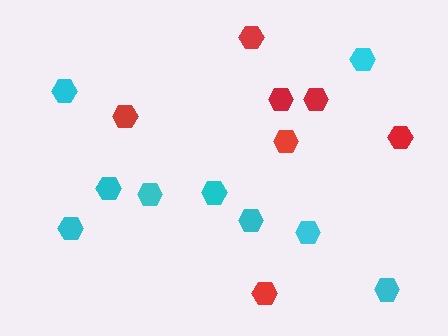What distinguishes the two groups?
There are 2 groups: one group of cyan hexagons (9) and one group of red hexagons (7).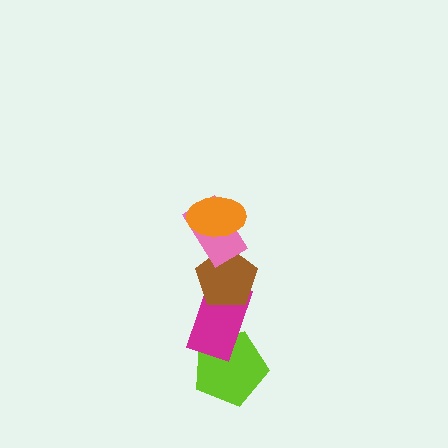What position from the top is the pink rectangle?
The pink rectangle is 2nd from the top.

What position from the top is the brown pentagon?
The brown pentagon is 3rd from the top.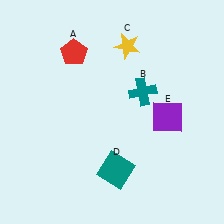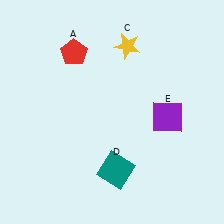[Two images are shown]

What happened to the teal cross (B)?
The teal cross (B) was removed in Image 2. It was in the top-right area of Image 1.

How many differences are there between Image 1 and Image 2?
There is 1 difference between the two images.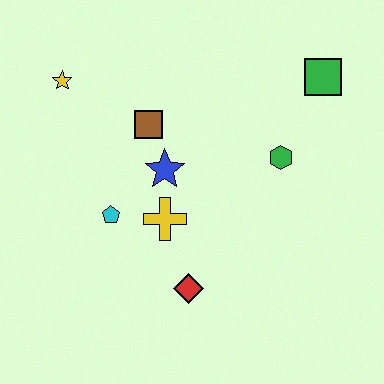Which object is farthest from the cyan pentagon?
The green square is farthest from the cyan pentagon.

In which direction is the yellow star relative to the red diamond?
The yellow star is above the red diamond.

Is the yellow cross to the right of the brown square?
Yes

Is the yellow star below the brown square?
No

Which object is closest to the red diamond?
The yellow cross is closest to the red diamond.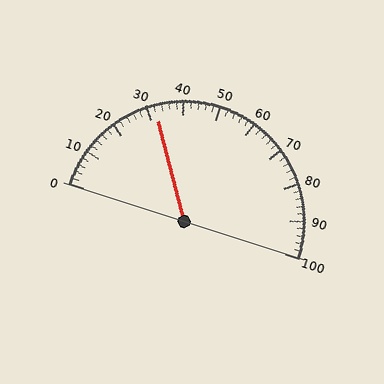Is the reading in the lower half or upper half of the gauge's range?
The reading is in the lower half of the range (0 to 100).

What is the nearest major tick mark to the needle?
The nearest major tick mark is 30.